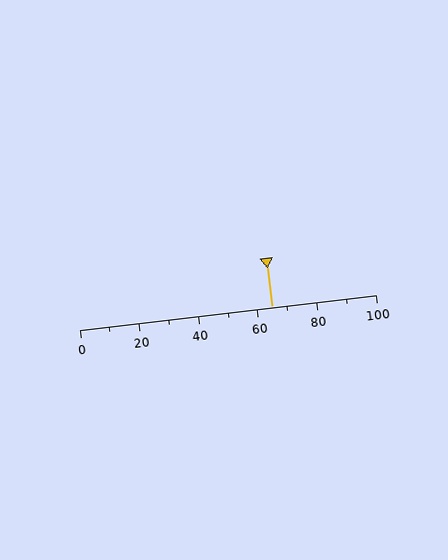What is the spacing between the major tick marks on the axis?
The major ticks are spaced 20 apart.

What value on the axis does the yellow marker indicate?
The marker indicates approximately 65.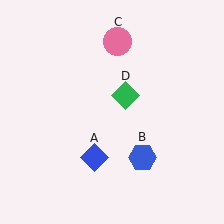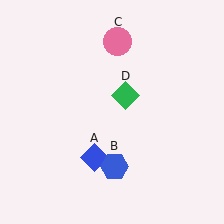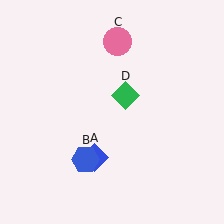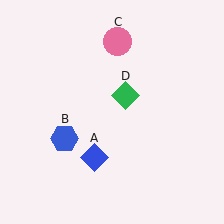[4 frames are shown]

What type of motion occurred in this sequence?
The blue hexagon (object B) rotated clockwise around the center of the scene.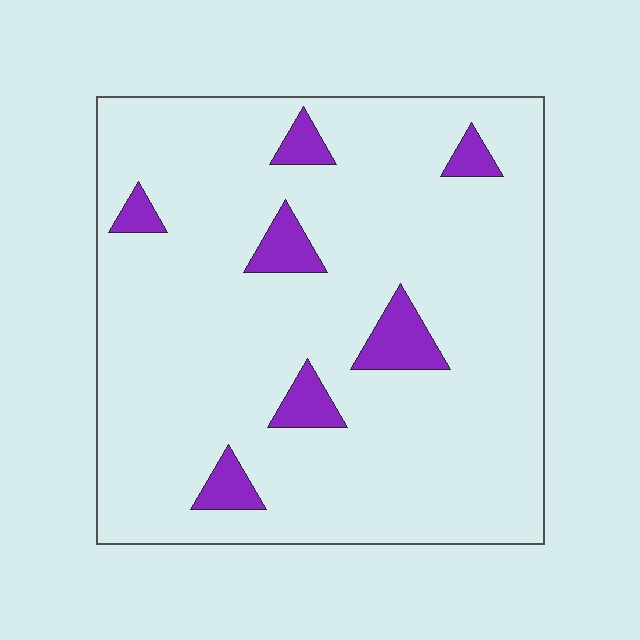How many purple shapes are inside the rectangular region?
7.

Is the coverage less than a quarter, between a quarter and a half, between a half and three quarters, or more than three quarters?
Less than a quarter.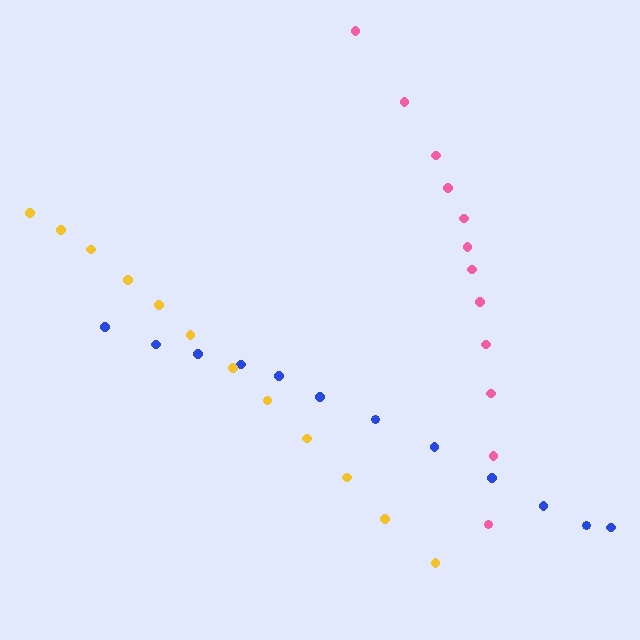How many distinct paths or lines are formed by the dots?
There are 3 distinct paths.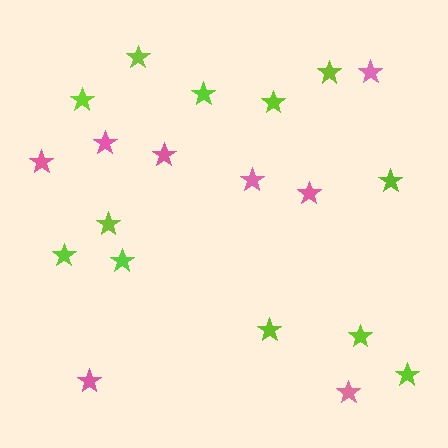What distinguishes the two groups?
There are 2 groups: one group of pink stars (8) and one group of lime stars (12).